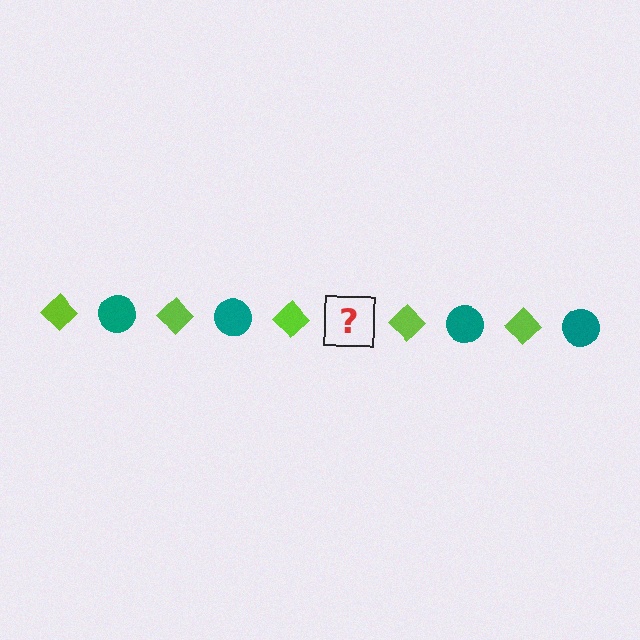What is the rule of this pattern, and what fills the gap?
The rule is that the pattern alternates between lime diamond and teal circle. The gap should be filled with a teal circle.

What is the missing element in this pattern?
The missing element is a teal circle.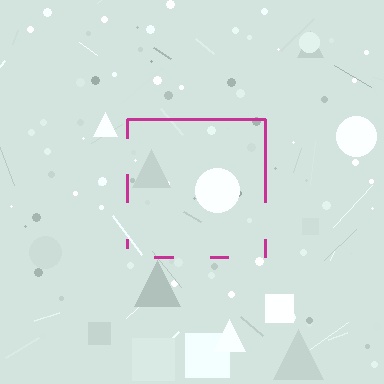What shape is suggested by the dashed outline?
The dashed outline suggests a square.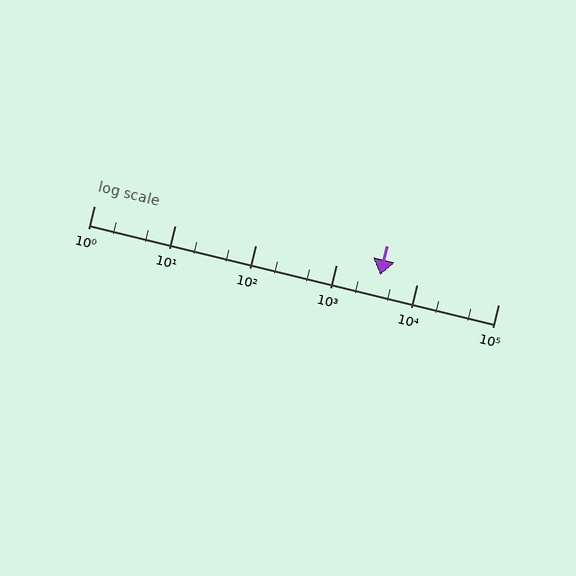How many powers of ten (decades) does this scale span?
The scale spans 5 decades, from 1 to 100000.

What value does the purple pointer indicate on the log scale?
The pointer indicates approximately 3500.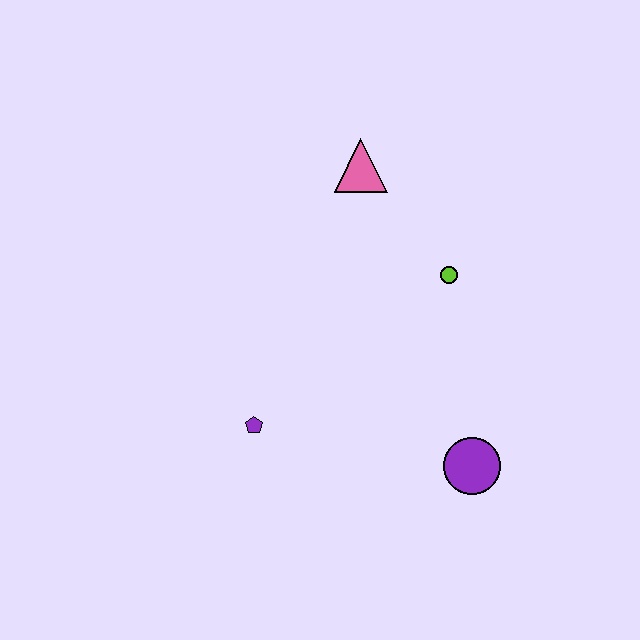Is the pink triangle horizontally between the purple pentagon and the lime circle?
Yes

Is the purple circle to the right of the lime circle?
Yes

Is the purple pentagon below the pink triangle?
Yes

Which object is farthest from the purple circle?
The pink triangle is farthest from the purple circle.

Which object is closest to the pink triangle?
The lime circle is closest to the pink triangle.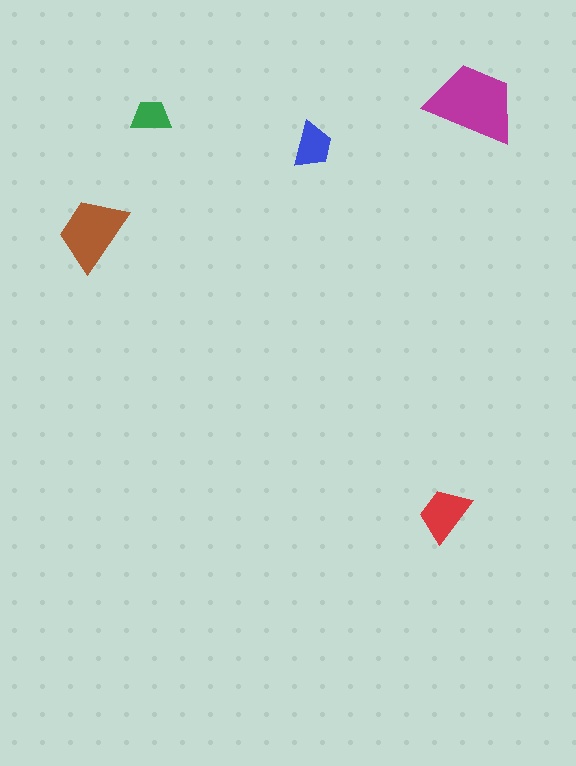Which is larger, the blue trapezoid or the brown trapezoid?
The brown one.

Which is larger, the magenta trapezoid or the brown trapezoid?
The magenta one.